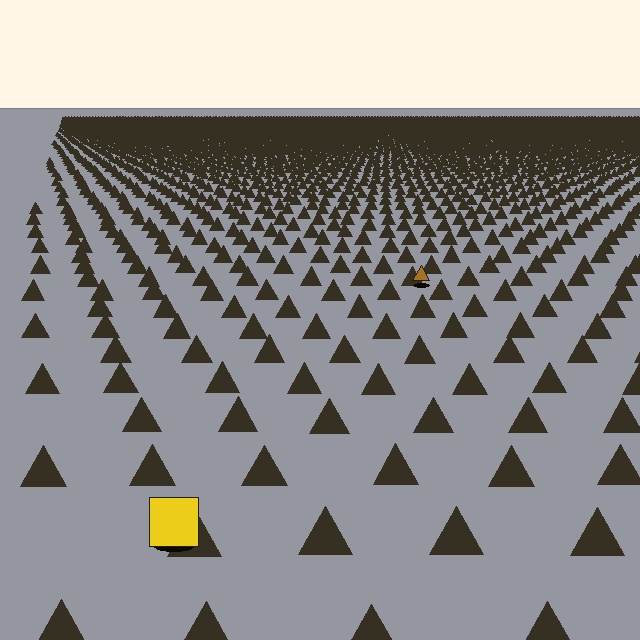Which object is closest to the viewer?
The yellow square is closest. The texture marks near it are larger and more spread out.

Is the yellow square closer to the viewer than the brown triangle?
Yes. The yellow square is closer — you can tell from the texture gradient: the ground texture is coarser near it.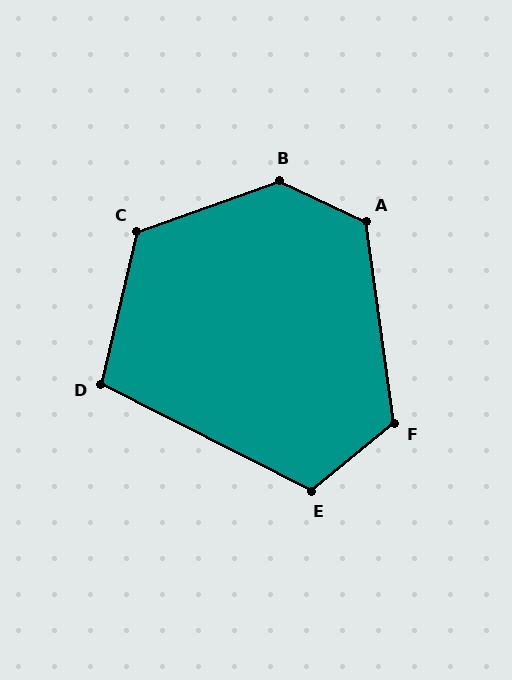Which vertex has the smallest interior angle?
D, at approximately 104 degrees.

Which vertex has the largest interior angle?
B, at approximately 135 degrees.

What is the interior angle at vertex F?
Approximately 121 degrees (obtuse).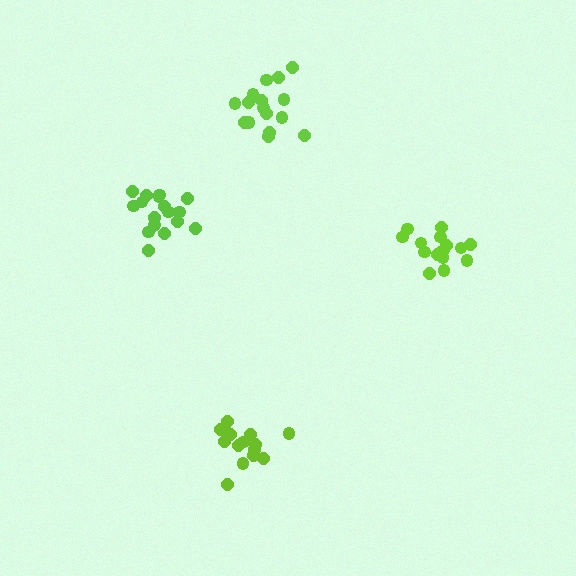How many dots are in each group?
Group 1: 15 dots, Group 2: 17 dots, Group 3: 16 dots, Group 4: 18 dots (66 total).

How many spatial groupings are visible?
There are 4 spatial groupings.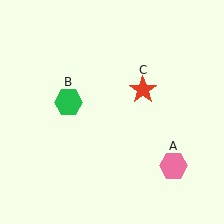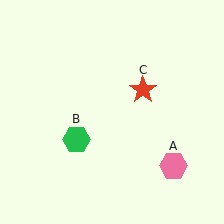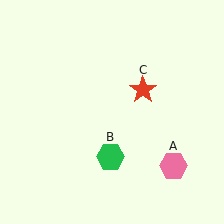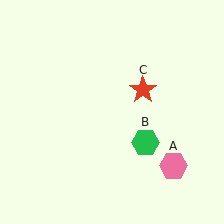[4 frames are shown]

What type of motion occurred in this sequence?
The green hexagon (object B) rotated counterclockwise around the center of the scene.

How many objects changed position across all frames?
1 object changed position: green hexagon (object B).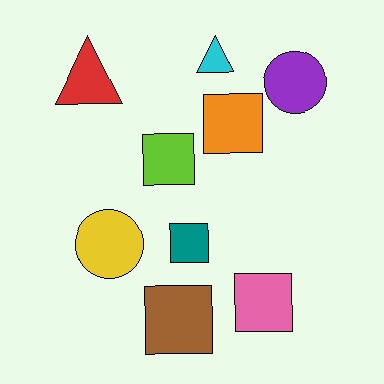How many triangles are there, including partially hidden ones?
There are 2 triangles.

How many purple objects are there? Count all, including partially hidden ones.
There is 1 purple object.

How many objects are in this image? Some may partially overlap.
There are 9 objects.